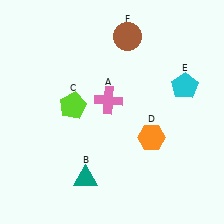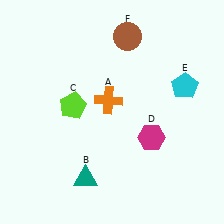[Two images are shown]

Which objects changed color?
A changed from pink to orange. D changed from orange to magenta.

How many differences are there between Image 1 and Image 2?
There are 2 differences between the two images.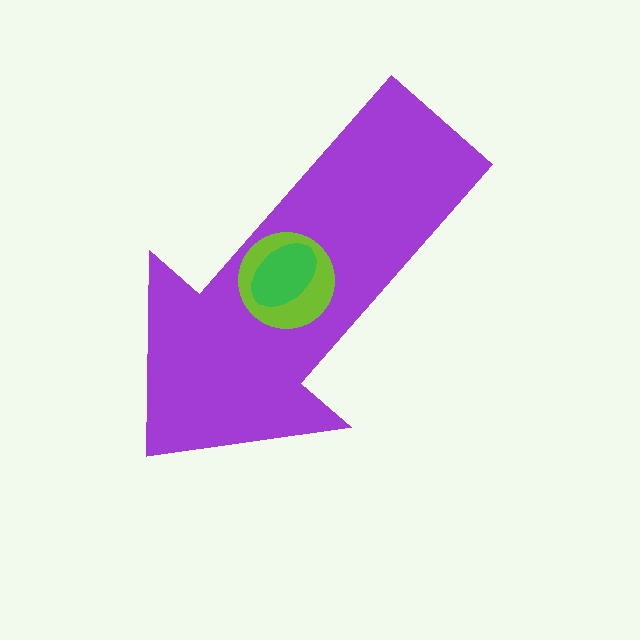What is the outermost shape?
The purple arrow.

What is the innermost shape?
The green ellipse.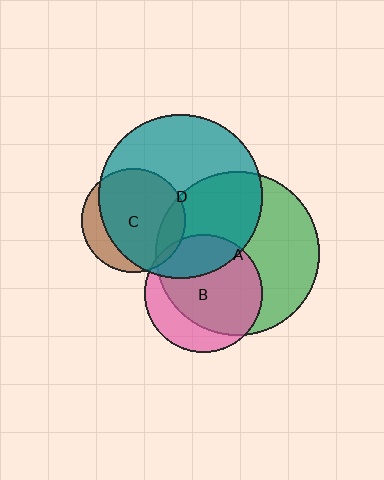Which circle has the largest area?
Circle D (teal).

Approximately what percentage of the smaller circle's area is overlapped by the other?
Approximately 40%.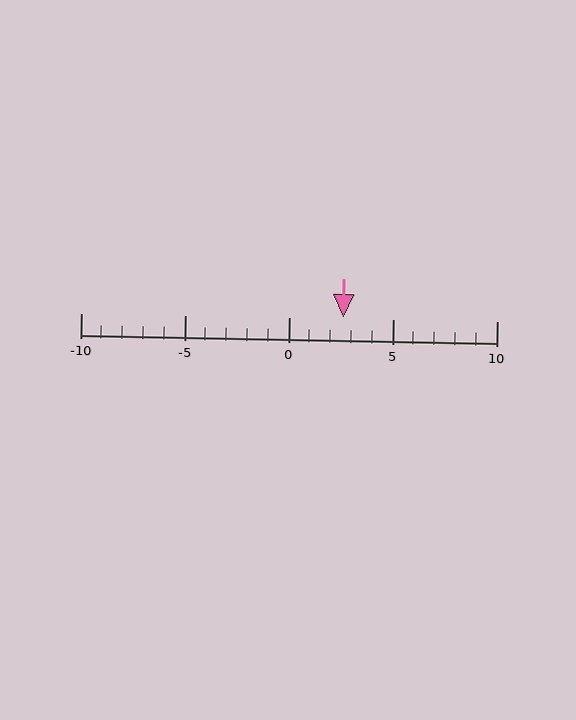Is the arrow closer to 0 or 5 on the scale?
The arrow is closer to 5.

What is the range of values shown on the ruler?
The ruler shows values from -10 to 10.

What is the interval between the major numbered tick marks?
The major tick marks are spaced 5 units apart.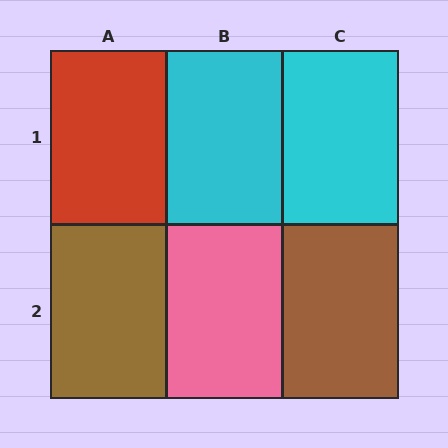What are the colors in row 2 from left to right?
Brown, pink, brown.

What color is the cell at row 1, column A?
Red.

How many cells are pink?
1 cell is pink.